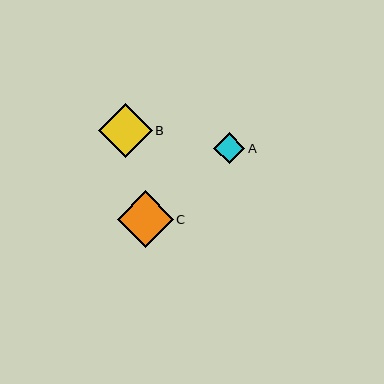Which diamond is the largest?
Diamond C is the largest with a size of approximately 56 pixels.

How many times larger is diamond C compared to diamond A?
Diamond C is approximately 1.8 times the size of diamond A.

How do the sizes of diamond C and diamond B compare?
Diamond C and diamond B are approximately the same size.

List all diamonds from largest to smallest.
From largest to smallest: C, B, A.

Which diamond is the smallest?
Diamond A is the smallest with a size of approximately 31 pixels.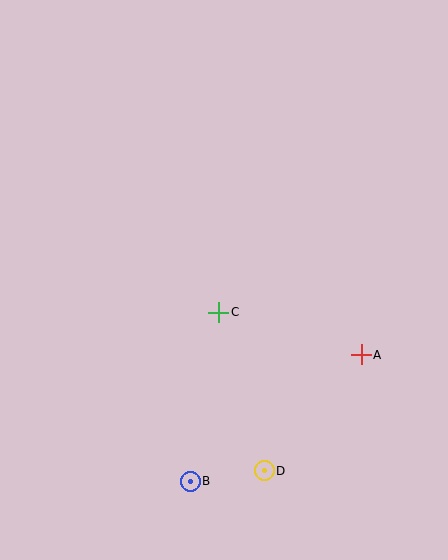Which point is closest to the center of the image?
Point C at (219, 312) is closest to the center.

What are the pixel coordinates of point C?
Point C is at (219, 312).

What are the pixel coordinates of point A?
Point A is at (361, 355).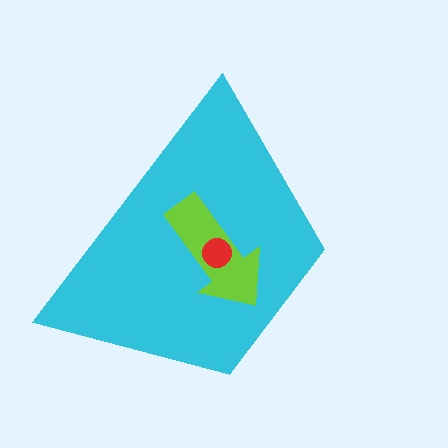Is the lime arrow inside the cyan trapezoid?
Yes.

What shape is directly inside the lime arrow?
The red circle.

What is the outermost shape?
The cyan trapezoid.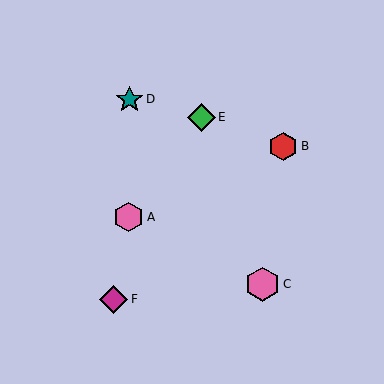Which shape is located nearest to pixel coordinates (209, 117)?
The green diamond (labeled E) at (201, 117) is nearest to that location.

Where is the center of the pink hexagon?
The center of the pink hexagon is at (129, 217).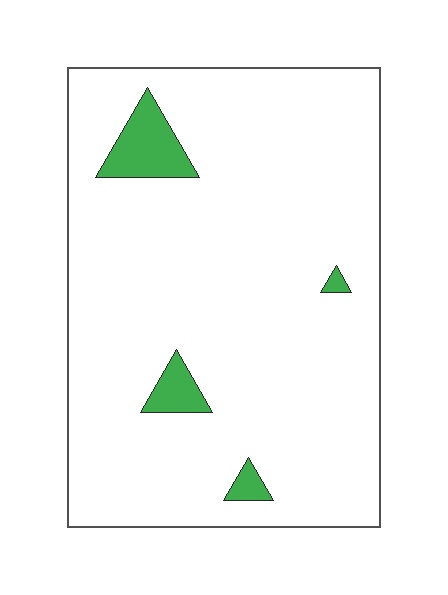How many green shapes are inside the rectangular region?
4.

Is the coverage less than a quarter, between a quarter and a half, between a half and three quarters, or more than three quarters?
Less than a quarter.